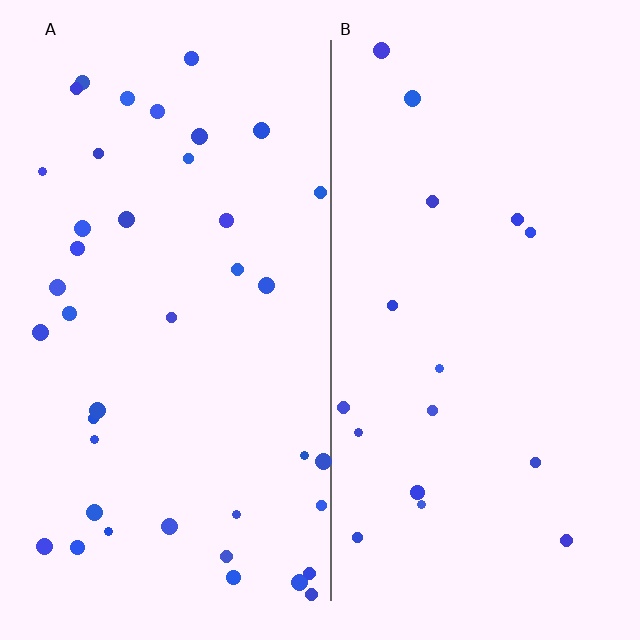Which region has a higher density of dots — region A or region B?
A (the left).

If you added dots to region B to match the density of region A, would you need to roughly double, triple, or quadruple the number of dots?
Approximately double.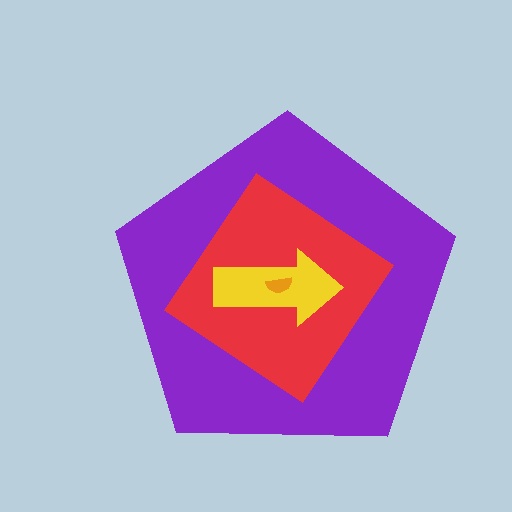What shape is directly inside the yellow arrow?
The orange semicircle.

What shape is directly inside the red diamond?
The yellow arrow.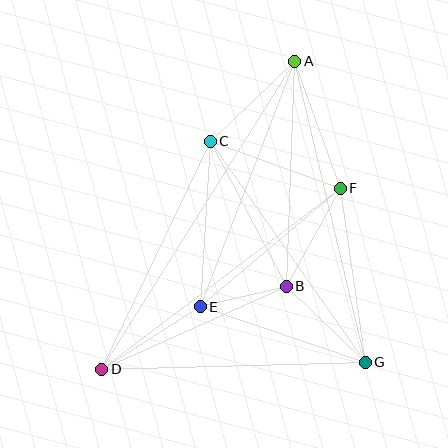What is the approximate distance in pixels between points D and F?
The distance between D and F is approximately 299 pixels.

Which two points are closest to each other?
Points B and E are closest to each other.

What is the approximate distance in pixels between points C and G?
The distance between C and G is approximately 270 pixels.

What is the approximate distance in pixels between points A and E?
The distance between A and E is approximately 263 pixels.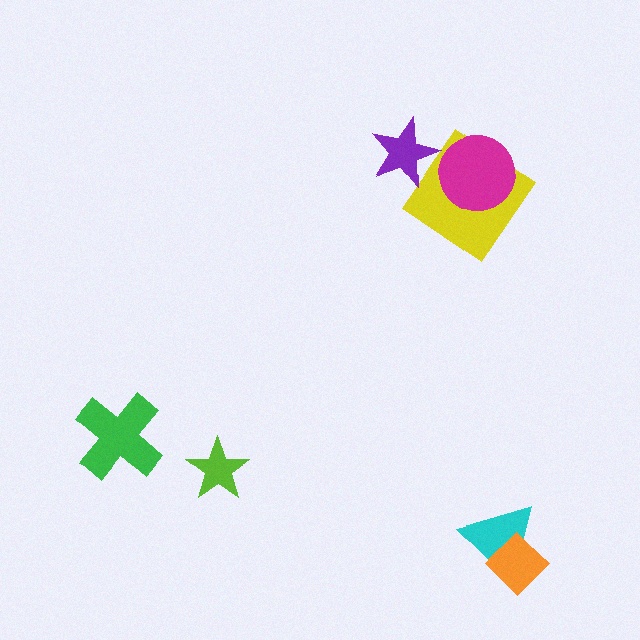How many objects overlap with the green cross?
0 objects overlap with the green cross.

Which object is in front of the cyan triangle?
The orange diamond is in front of the cyan triangle.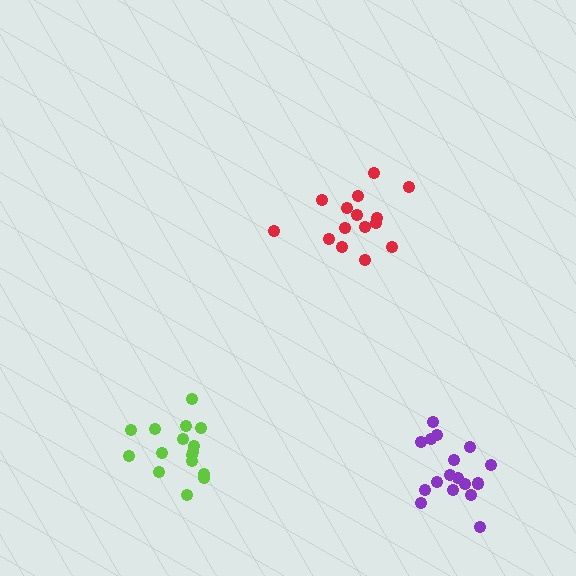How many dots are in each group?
Group 1: 16 dots, Group 2: 15 dots, Group 3: 17 dots (48 total).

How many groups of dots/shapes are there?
There are 3 groups.